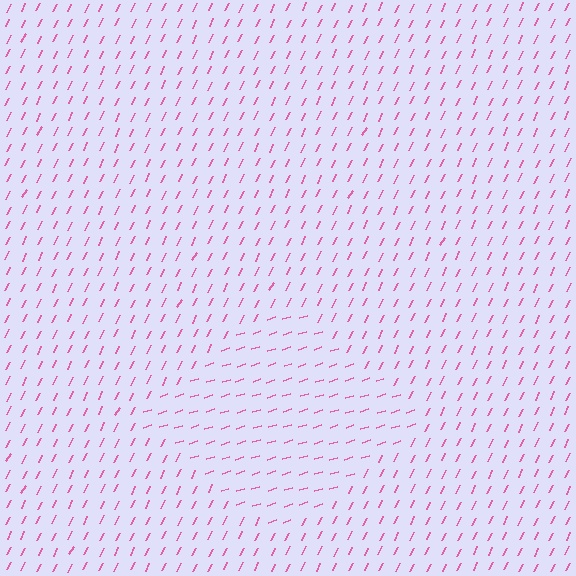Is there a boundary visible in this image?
Yes, there is a texture boundary formed by a change in line orientation.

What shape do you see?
I see a diamond.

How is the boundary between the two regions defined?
The boundary is defined purely by a change in line orientation (approximately 45 degrees difference). All lines are the same color and thickness.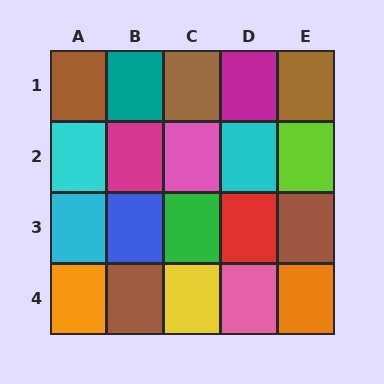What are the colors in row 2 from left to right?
Cyan, magenta, pink, cyan, lime.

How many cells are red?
1 cell is red.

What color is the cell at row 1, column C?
Brown.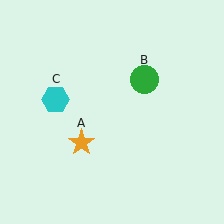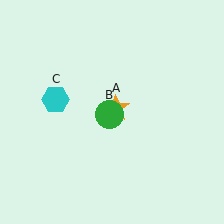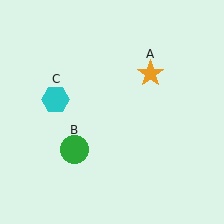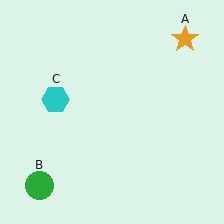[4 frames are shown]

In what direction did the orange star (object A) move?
The orange star (object A) moved up and to the right.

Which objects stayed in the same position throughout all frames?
Cyan hexagon (object C) remained stationary.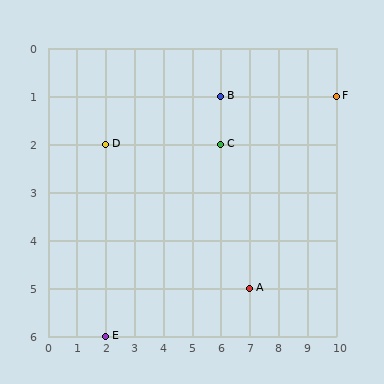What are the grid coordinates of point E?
Point E is at grid coordinates (2, 6).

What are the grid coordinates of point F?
Point F is at grid coordinates (10, 1).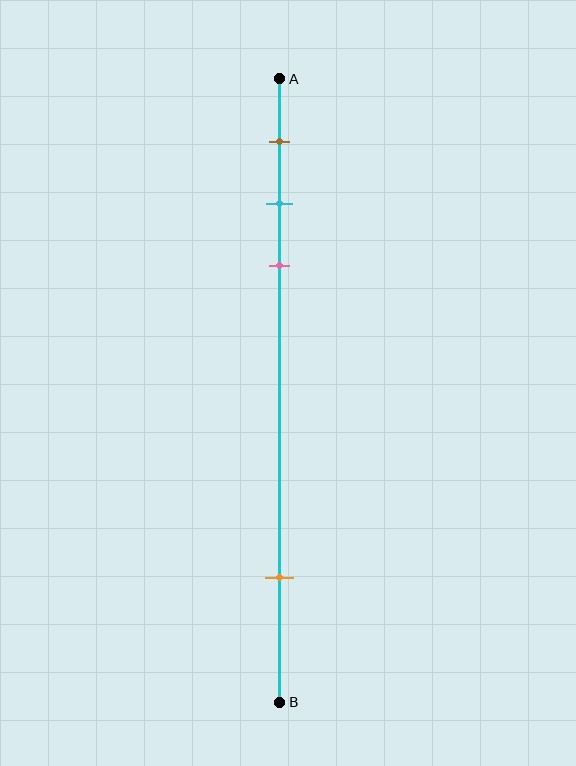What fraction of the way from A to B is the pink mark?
The pink mark is approximately 30% (0.3) of the way from A to B.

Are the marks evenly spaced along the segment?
No, the marks are not evenly spaced.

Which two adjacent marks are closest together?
The cyan and pink marks are the closest adjacent pair.